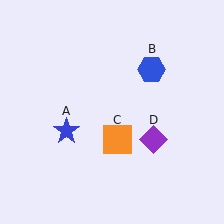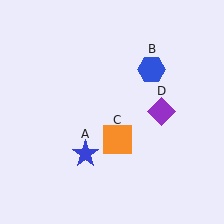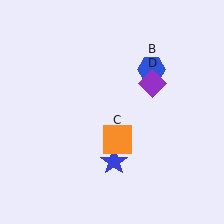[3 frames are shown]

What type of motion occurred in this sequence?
The blue star (object A), purple diamond (object D) rotated counterclockwise around the center of the scene.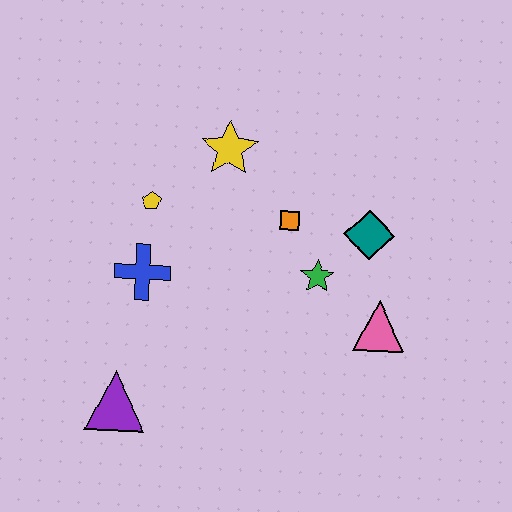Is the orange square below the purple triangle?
No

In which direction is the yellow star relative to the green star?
The yellow star is above the green star.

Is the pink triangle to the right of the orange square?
Yes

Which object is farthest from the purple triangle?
The teal diamond is farthest from the purple triangle.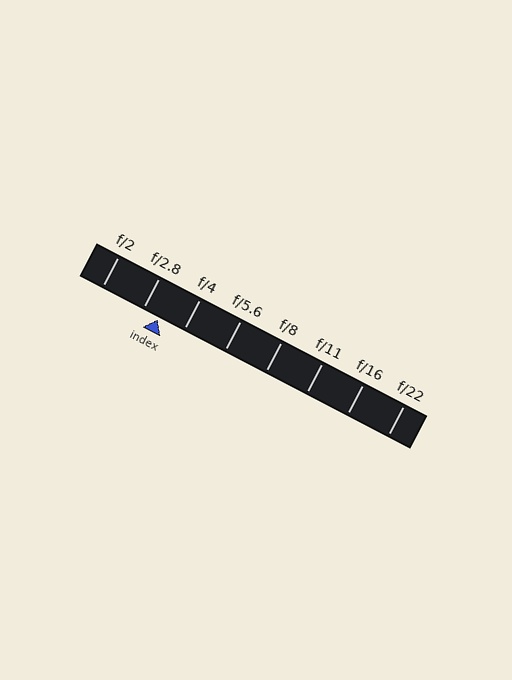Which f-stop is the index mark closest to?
The index mark is closest to f/2.8.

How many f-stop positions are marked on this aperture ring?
There are 8 f-stop positions marked.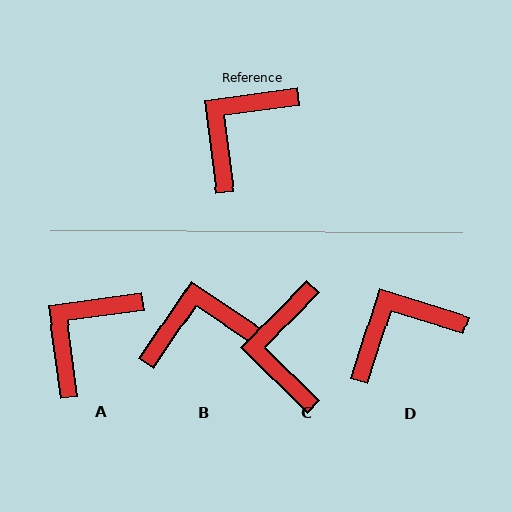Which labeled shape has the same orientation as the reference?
A.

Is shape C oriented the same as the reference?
No, it is off by about 38 degrees.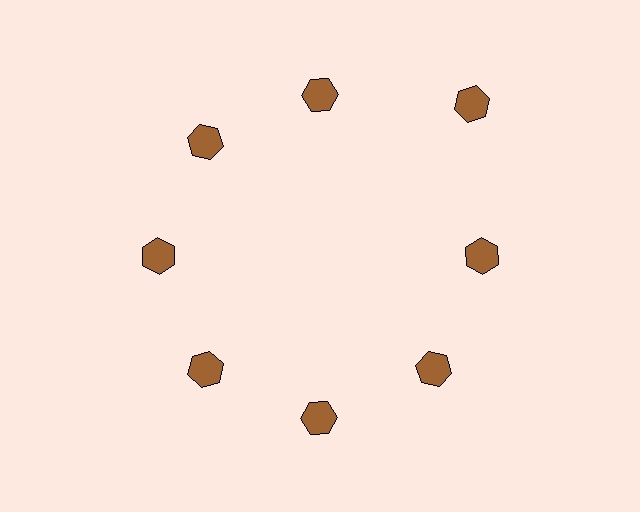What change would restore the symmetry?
The symmetry would be restored by moving it inward, back onto the ring so that all 8 hexagons sit at equal angles and equal distance from the center.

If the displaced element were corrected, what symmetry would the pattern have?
It would have 8-fold rotational symmetry — the pattern would map onto itself every 45 degrees.